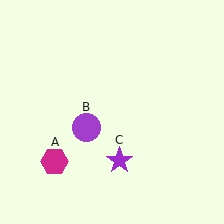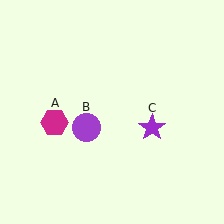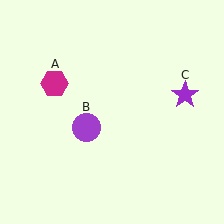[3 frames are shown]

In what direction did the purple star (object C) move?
The purple star (object C) moved up and to the right.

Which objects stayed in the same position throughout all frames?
Purple circle (object B) remained stationary.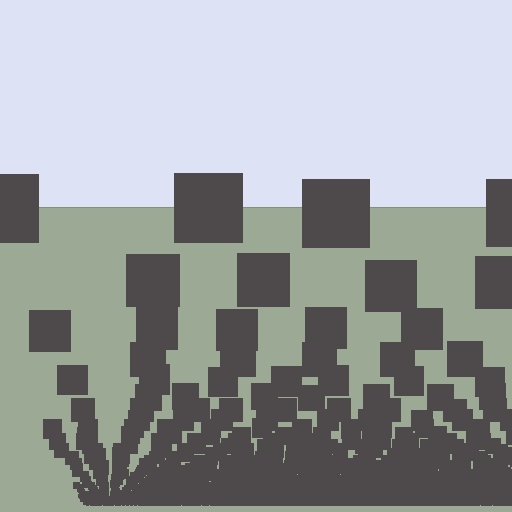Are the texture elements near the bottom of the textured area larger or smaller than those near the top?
Smaller. The gradient is inverted — elements near the bottom are smaller and denser.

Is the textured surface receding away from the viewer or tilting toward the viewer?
The surface appears to tilt toward the viewer. Texture elements get larger and sparser toward the top.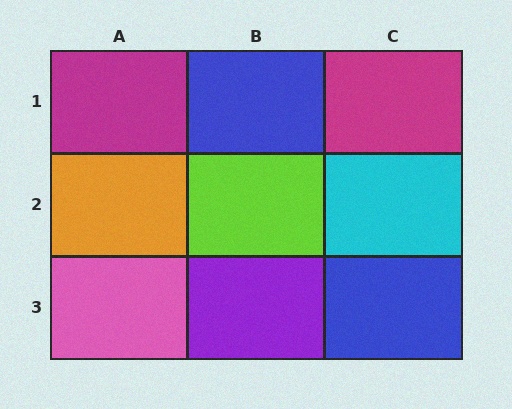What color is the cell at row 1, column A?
Magenta.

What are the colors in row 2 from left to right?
Orange, lime, cyan.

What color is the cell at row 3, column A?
Pink.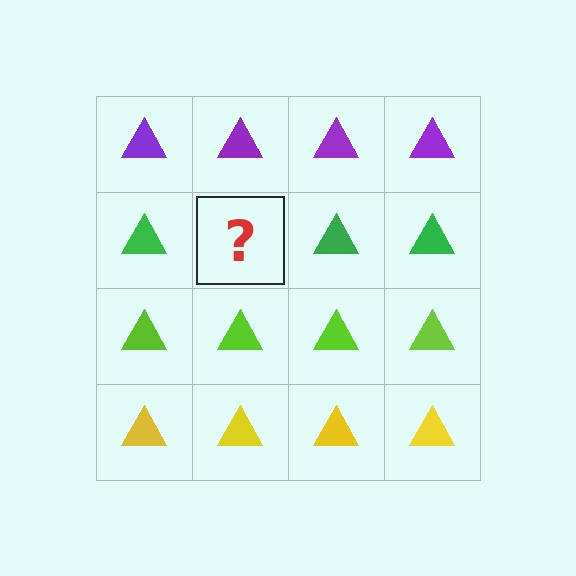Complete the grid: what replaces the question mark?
The question mark should be replaced with a green triangle.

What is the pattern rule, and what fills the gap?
The rule is that each row has a consistent color. The gap should be filled with a green triangle.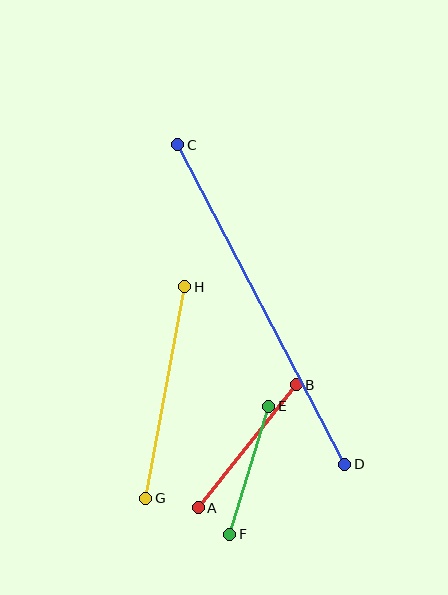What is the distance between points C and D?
The distance is approximately 361 pixels.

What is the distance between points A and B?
The distance is approximately 157 pixels.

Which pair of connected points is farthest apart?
Points C and D are farthest apart.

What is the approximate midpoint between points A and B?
The midpoint is at approximately (247, 446) pixels.